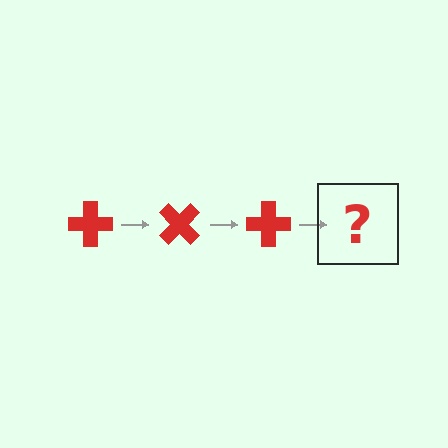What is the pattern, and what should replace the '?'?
The pattern is that the cross rotates 45 degrees each step. The '?' should be a red cross rotated 135 degrees.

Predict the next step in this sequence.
The next step is a red cross rotated 135 degrees.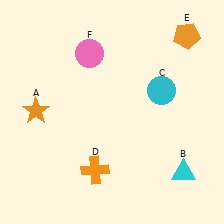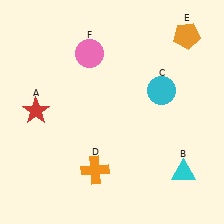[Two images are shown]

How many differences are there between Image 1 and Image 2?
There is 1 difference between the two images.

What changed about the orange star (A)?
In Image 1, A is orange. In Image 2, it changed to red.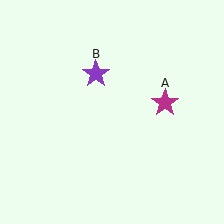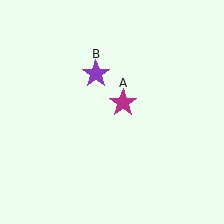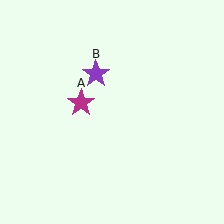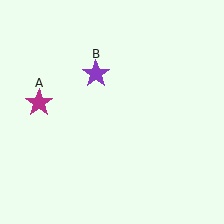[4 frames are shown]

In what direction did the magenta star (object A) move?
The magenta star (object A) moved left.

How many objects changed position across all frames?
1 object changed position: magenta star (object A).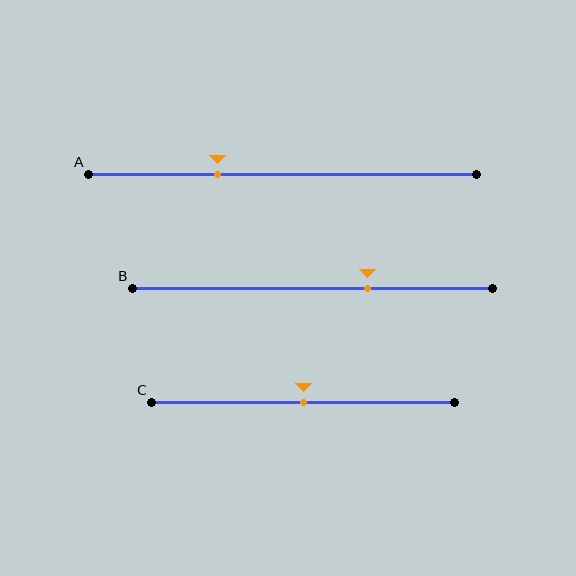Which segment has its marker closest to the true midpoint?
Segment C has its marker closest to the true midpoint.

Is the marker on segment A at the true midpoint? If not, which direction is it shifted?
No, the marker on segment A is shifted to the left by about 17% of the segment length.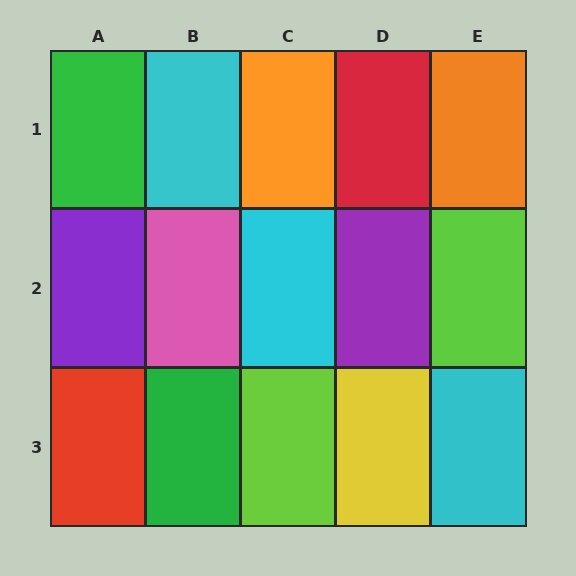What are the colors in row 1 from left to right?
Green, cyan, orange, red, orange.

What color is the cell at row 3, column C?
Lime.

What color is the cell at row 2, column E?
Lime.